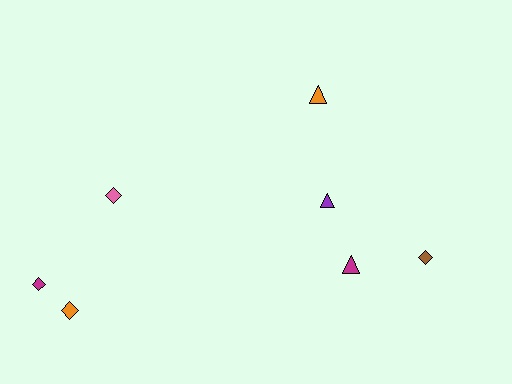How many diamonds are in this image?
There are 4 diamonds.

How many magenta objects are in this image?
There are 2 magenta objects.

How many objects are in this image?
There are 7 objects.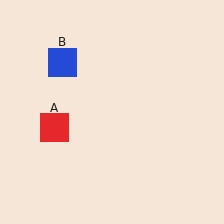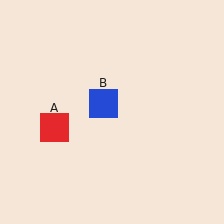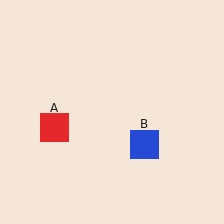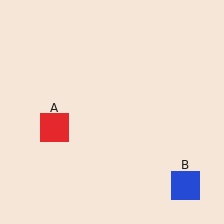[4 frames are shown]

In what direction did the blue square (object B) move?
The blue square (object B) moved down and to the right.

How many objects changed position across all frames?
1 object changed position: blue square (object B).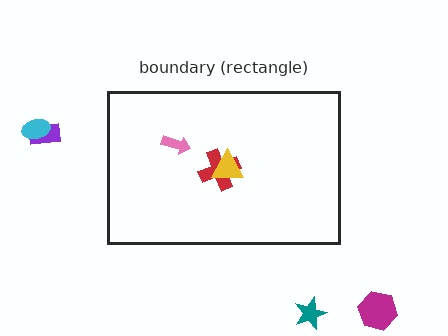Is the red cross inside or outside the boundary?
Inside.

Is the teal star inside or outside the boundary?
Outside.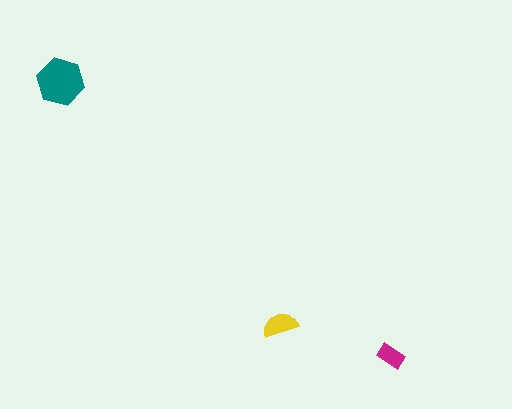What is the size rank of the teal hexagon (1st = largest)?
1st.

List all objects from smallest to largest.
The magenta rectangle, the yellow semicircle, the teal hexagon.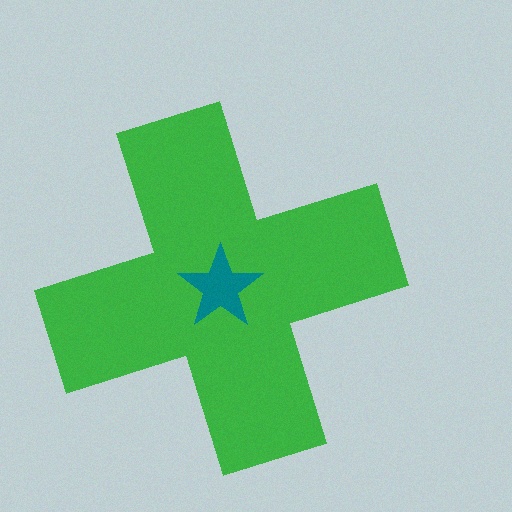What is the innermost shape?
The teal star.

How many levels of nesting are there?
2.